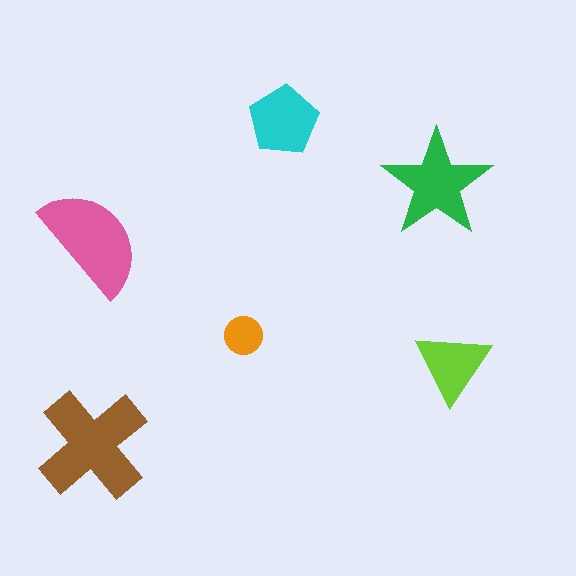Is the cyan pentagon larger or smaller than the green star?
Smaller.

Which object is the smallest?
The orange circle.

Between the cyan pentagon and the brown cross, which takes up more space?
The brown cross.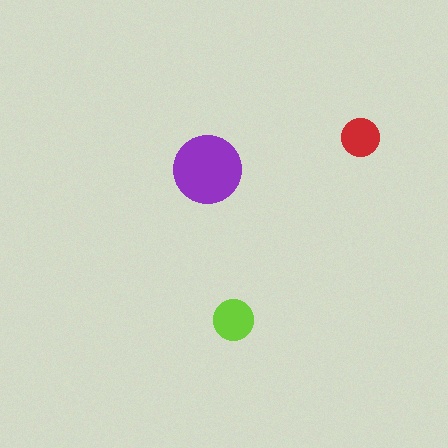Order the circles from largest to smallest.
the purple one, the lime one, the red one.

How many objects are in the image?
There are 3 objects in the image.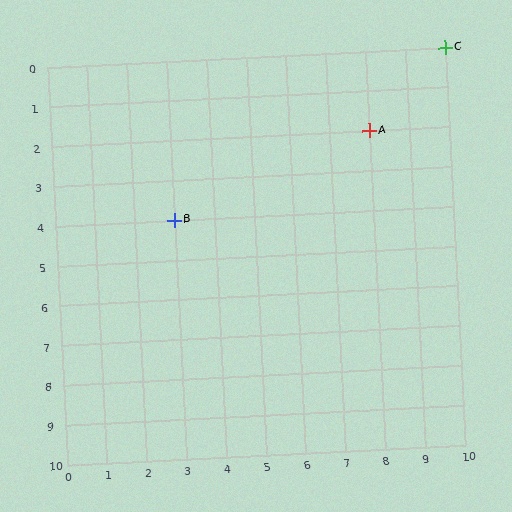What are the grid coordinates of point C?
Point C is at grid coordinates (10, 0).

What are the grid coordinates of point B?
Point B is at grid coordinates (3, 4).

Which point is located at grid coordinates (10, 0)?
Point C is at (10, 0).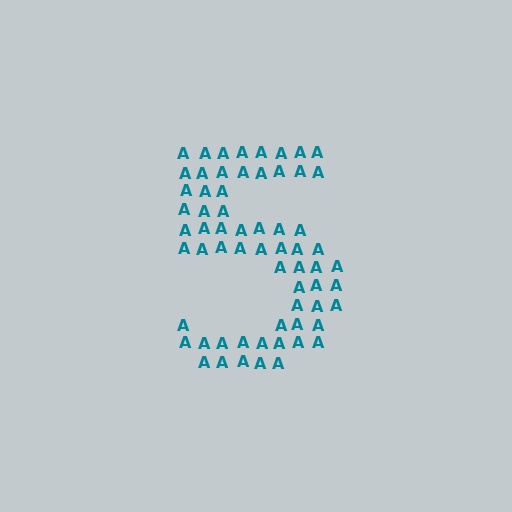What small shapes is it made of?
It is made of small letter A's.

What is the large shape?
The large shape is the digit 5.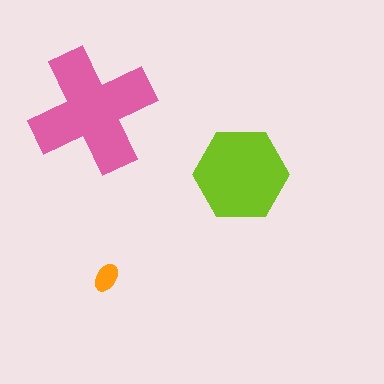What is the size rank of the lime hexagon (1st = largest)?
2nd.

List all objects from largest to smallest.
The pink cross, the lime hexagon, the orange ellipse.